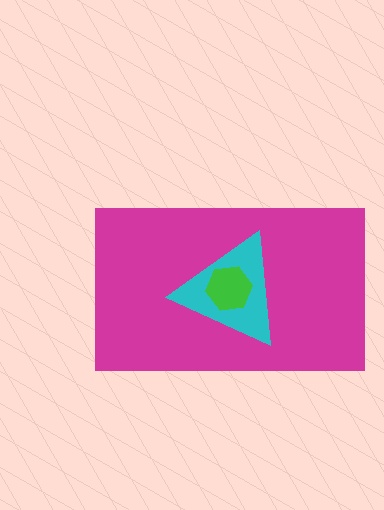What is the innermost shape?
The green hexagon.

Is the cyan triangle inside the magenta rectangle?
Yes.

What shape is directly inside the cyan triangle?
The green hexagon.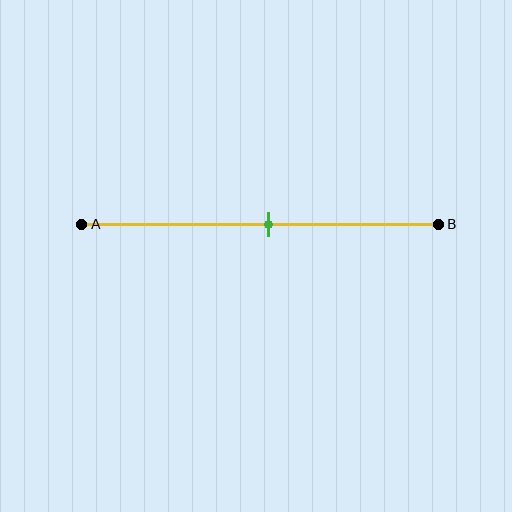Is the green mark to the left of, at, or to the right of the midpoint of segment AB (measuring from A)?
The green mark is approximately at the midpoint of segment AB.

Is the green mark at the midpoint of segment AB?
Yes, the mark is approximately at the midpoint.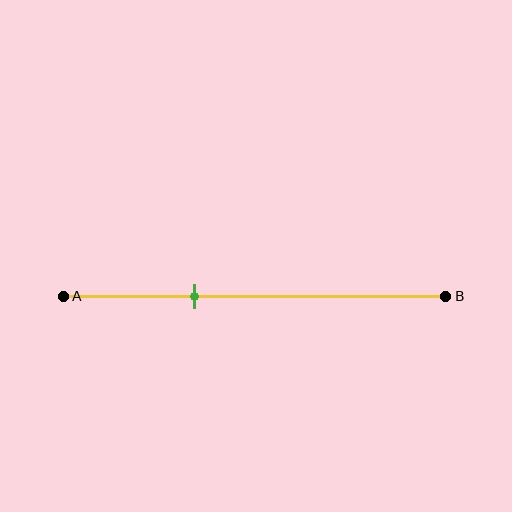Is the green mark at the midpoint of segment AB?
No, the mark is at about 35% from A, not at the 50% midpoint.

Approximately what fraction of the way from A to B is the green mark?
The green mark is approximately 35% of the way from A to B.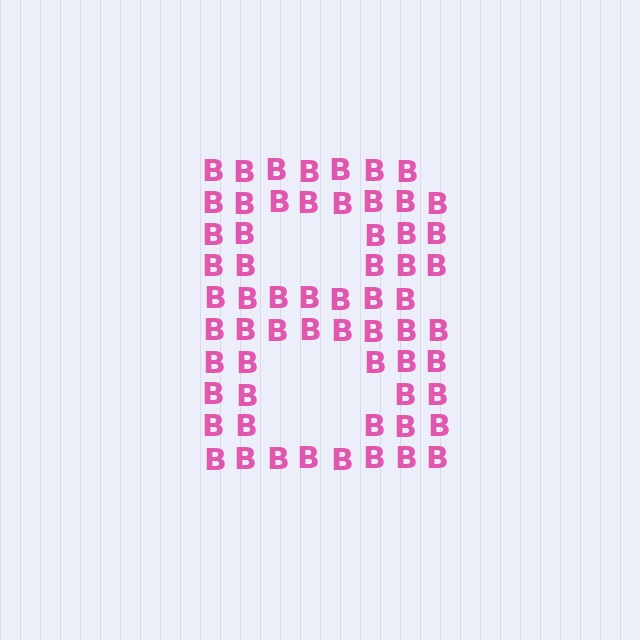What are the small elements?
The small elements are letter B's.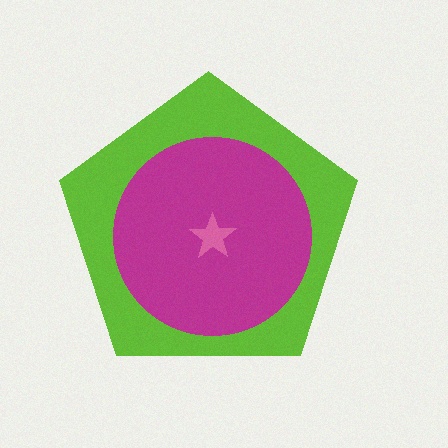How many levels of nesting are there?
3.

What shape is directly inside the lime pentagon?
The magenta circle.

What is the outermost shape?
The lime pentagon.